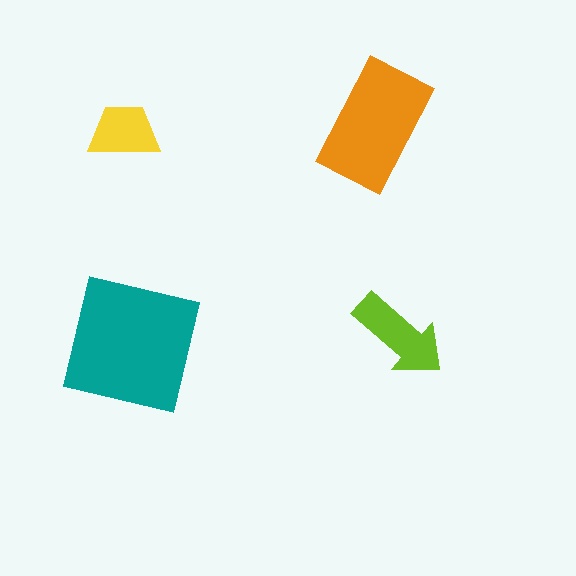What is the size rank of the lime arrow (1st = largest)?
3rd.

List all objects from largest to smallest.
The teal square, the orange rectangle, the lime arrow, the yellow trapezoid.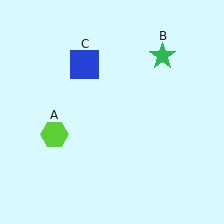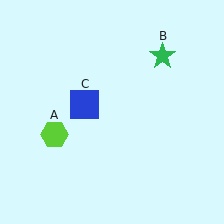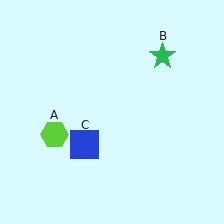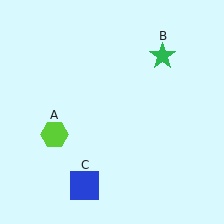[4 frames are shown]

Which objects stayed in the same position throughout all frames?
Lime hexagon (object A) and green star (object B) remained stationary.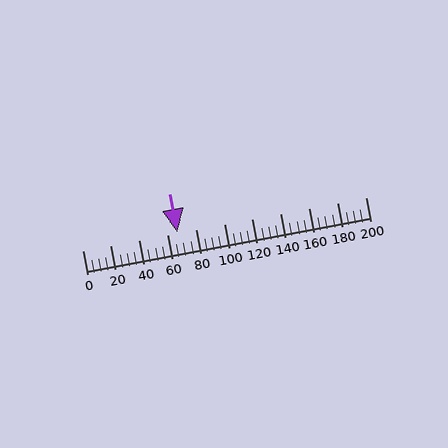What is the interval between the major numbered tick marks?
The major tick marks are spaced 20 units apart.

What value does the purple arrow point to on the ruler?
The purple arrow points to approximately 67.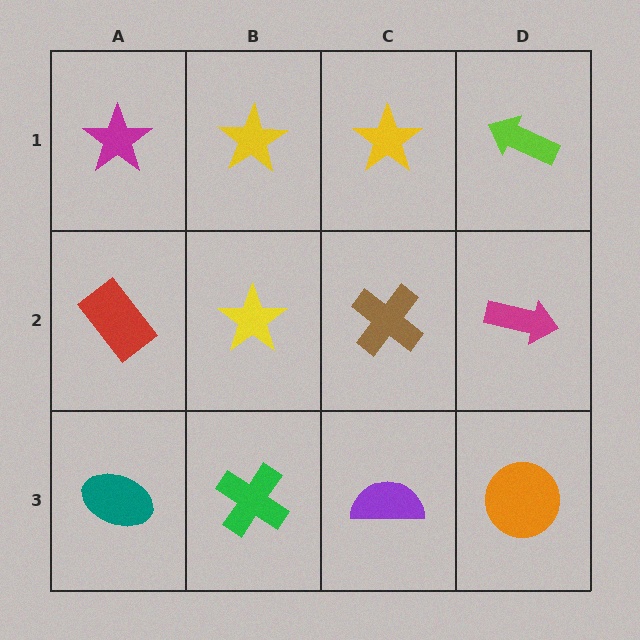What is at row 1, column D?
A lime arrow.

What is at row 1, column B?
A yellow star.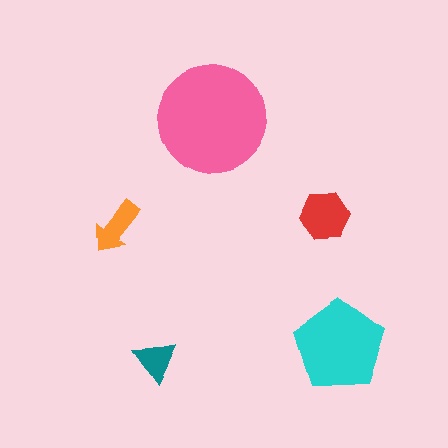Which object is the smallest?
The teal triangle.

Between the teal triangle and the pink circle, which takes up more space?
The pink circle.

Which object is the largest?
The pink circle.